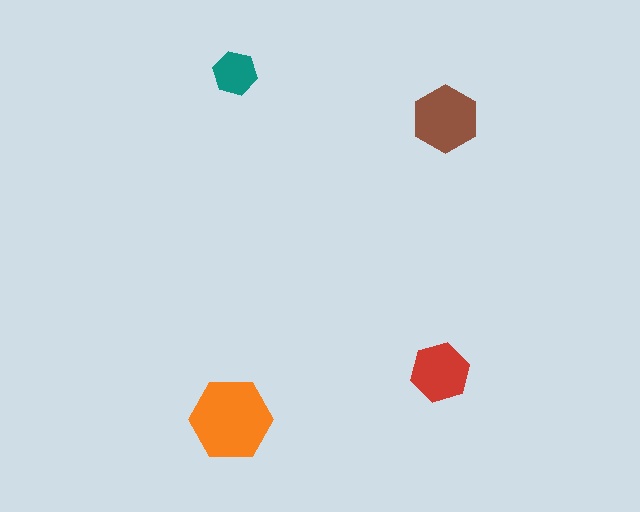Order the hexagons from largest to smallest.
the orange one, the brown one, the red one, the teal one.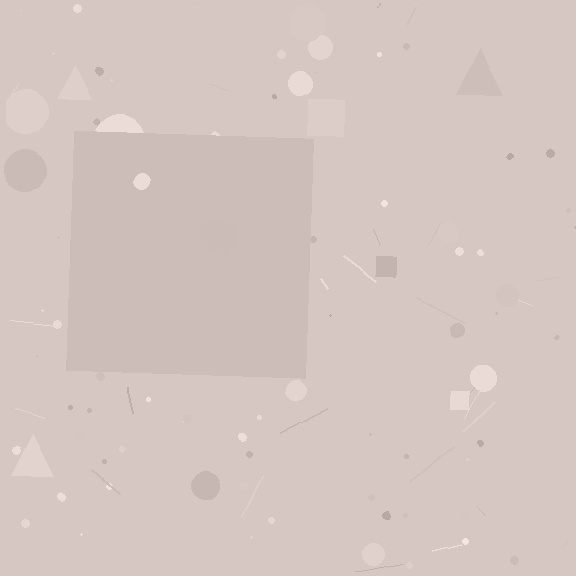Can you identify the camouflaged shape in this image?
The camouflaged shape is a square.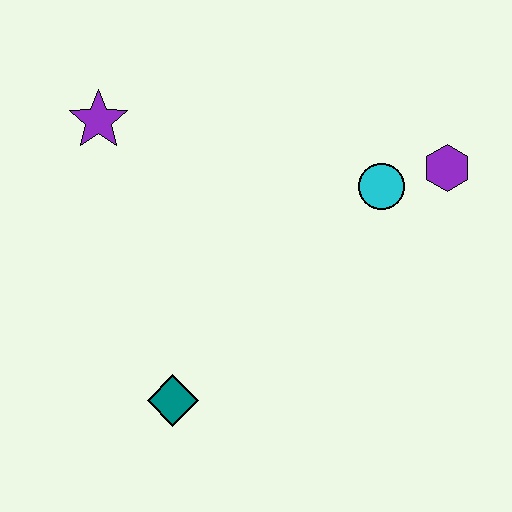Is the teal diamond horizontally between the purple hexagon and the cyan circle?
No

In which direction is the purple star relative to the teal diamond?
The purple star is above the teal diamond.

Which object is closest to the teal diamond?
The purple star is closest to the teal diamond.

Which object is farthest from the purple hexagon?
The teal diamond is farthest from the purple hexagon.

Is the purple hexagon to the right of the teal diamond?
Yes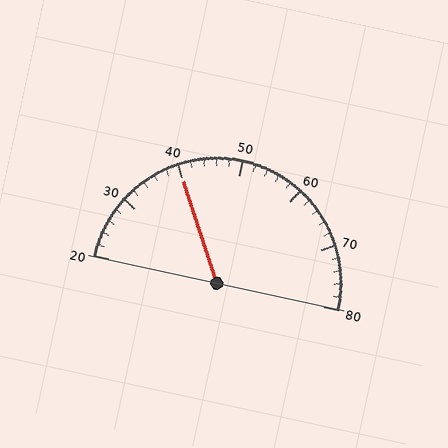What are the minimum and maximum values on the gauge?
The gauge ranges from 20 to 80.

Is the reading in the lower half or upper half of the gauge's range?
The reading is in the lower half of the range (20 to 80).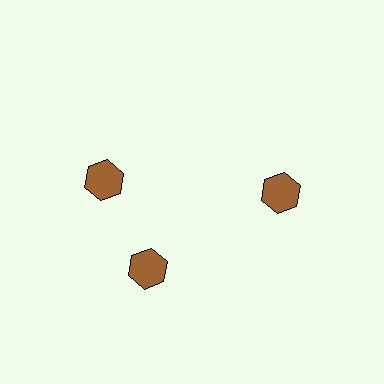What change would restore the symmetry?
The symmetry would be restored by rotating it back into even spacing with its neighbors so that all 3 hexagons sit at equal angles and equal distance from the center.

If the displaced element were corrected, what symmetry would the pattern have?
It would have 3-fold rotational symmetry — the pattern would map onto itself every 120 degrees.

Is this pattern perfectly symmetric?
No. The 3 brown hexagons are arranged in a ring, but one element near the 11 o'clock position is rotated out of alignment along the ring, breaking the 3-fold rotational symmetry.